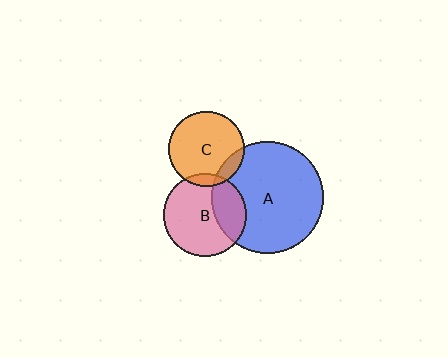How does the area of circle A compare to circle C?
Approximately 2.2 times.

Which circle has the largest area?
Circle A (blue).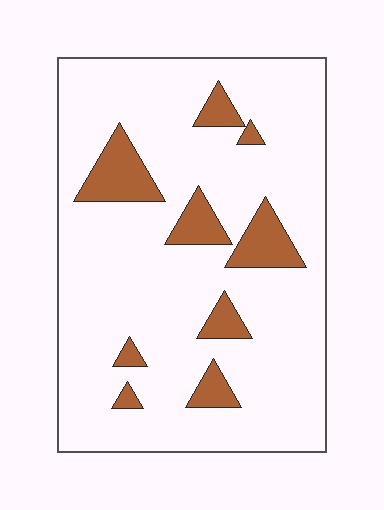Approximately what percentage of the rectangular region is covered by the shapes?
Approximately 15%.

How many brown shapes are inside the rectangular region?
9.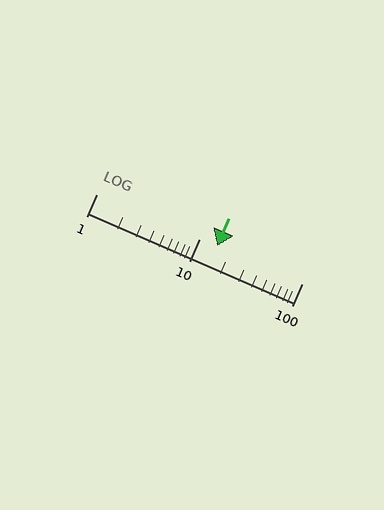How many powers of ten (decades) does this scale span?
The scale spans 2 decades, from 1 to 100.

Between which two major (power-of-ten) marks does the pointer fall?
The pointer is between 10 and 100.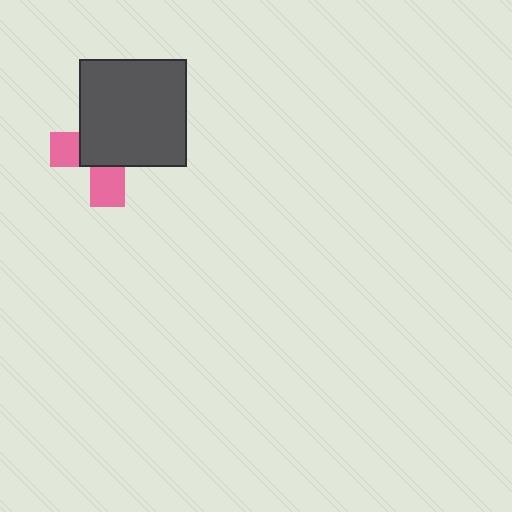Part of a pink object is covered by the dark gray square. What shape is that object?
It is a cross.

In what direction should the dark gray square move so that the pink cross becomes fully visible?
The dark gray square should move toward the upper-right. That is the shortest direction to clear the overlap and leave the pink cross fully visible.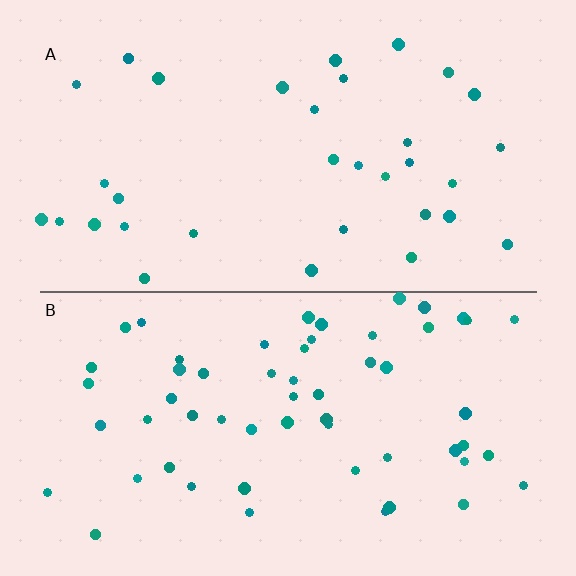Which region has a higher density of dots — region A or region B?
B (the bottom).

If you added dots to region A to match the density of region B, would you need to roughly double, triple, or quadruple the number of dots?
Approximately double.